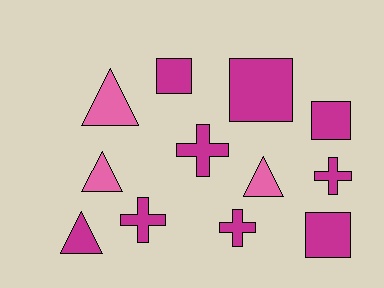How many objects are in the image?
There are 12 objects.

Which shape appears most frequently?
Cross, with 4 objects.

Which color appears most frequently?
Magenta, with 9 objects.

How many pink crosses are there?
There are no pink crosses.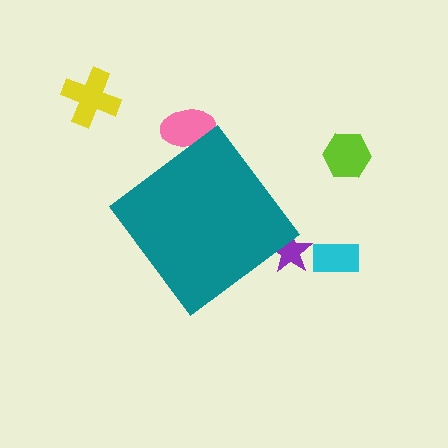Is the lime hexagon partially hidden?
No, the lime hexagon is fully visible.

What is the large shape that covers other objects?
A teal diamond.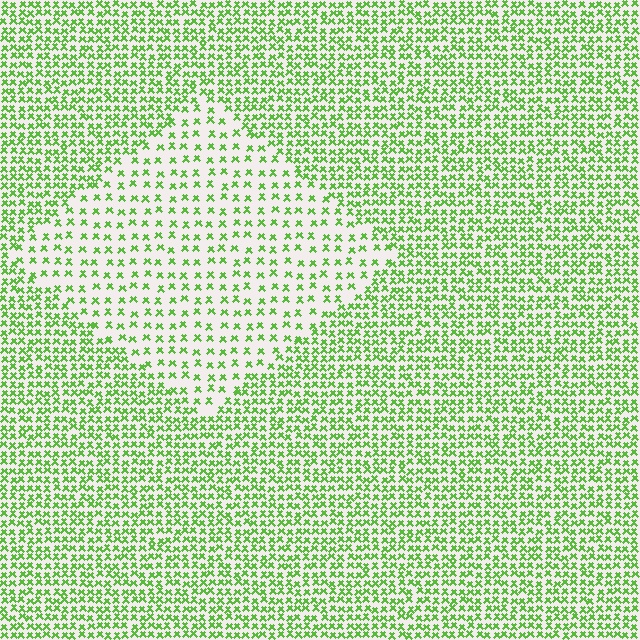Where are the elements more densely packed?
The elements are more densely packed outside the diamond boundary.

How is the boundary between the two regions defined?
The boundary is defined by a change in element density (approximately 2.2x ratio). All elements are the same color, size, and shape.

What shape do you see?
I see a diamond.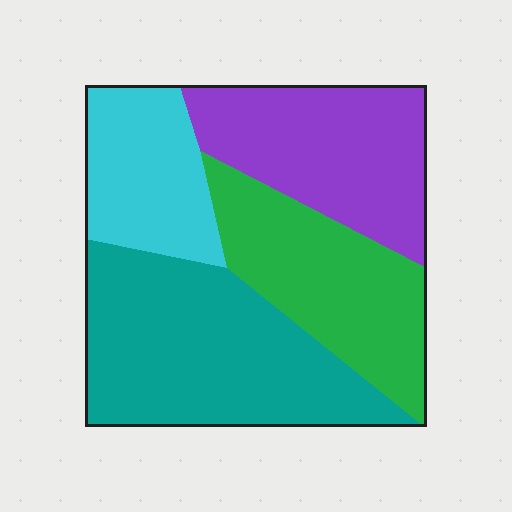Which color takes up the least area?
Cyan, at roughly 15%.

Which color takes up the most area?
Teal, at roughly 35%.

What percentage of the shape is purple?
Purple takes up between a sixth and a third of the shape.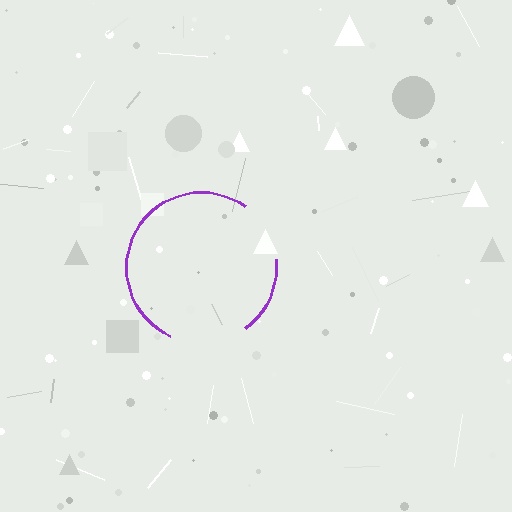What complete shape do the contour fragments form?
The contour fragments form a circle.